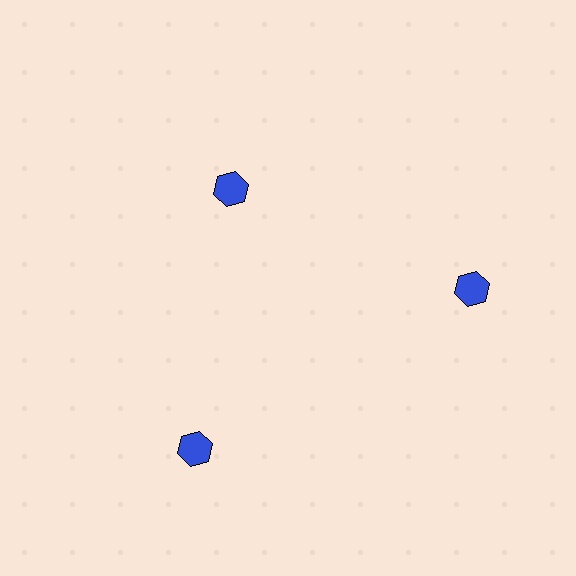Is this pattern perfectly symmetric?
No. The 3 blue hexagons are arranged in a ring, but one element near the 11 o'clock position is pulled inward toward the center, breaking the 3-fold rotational symmetry.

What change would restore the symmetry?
The symmetry would be restored by moving it outward, back onto the ring so that all 3 hexagons sit at equal angles and equal distance from the center.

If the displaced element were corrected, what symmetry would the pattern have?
It would have 3-fold rotational symmetry — the pattern would map onto itself every 120 degrees.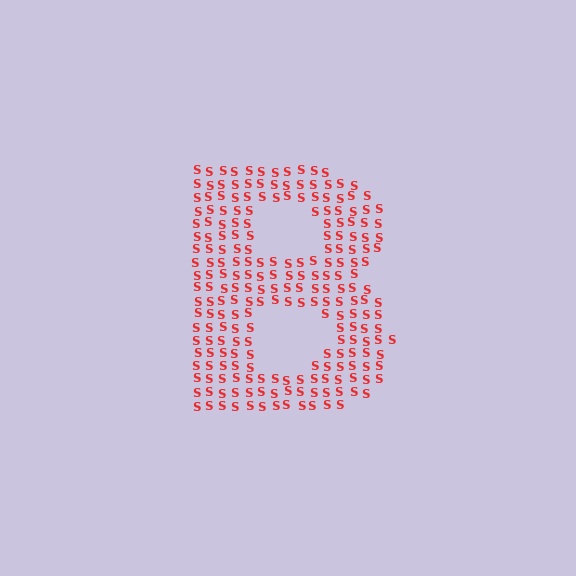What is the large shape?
The large shape is the letter B.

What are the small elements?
The small elements are letter S's.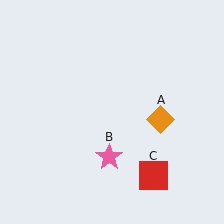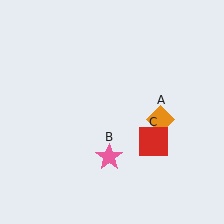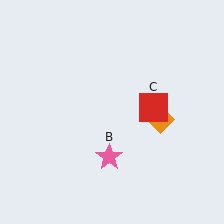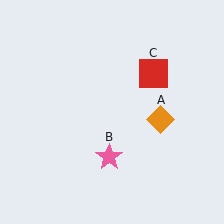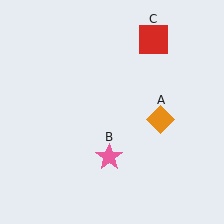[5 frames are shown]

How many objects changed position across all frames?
1 object changed position: red square (object C).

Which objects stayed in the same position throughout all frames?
Orange diamond (object A) and pink star (object B) remained stationary.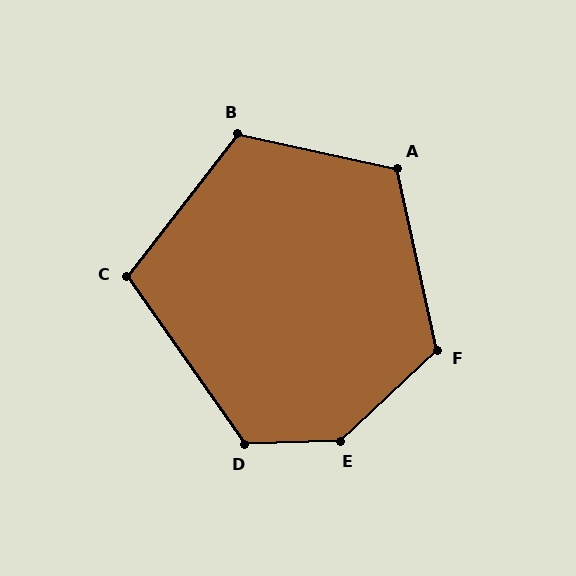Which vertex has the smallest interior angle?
C, at approximately 107 degrees.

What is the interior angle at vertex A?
Approximately 115 degrees (obtuse).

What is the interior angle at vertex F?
Approximately 121 degrees (obtuse).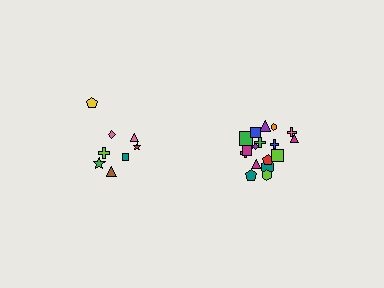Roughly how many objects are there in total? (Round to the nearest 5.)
Roughly 25 objects in total.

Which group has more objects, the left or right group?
The right group.